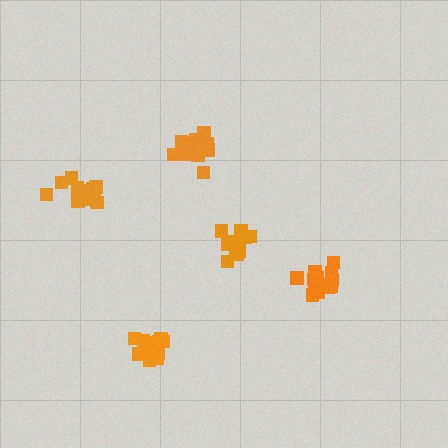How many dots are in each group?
Group 1: 14 dots, Group 2: 16 dots, Group 3: 13 dots, Group 4: 17 dots, Group 5: 14 dots (74 total).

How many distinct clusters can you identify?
There are 5 distinct clusters.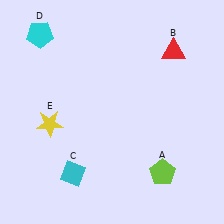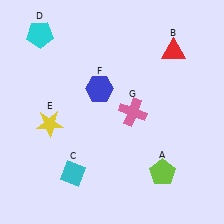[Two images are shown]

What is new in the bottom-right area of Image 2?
A pink cross (G) was added in the bottom-right area of Image 2.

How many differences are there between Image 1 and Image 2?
There are 2 differences between the two images.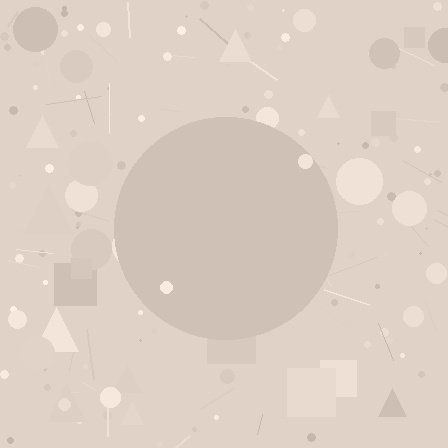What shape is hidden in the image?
A circle is hidden in the image.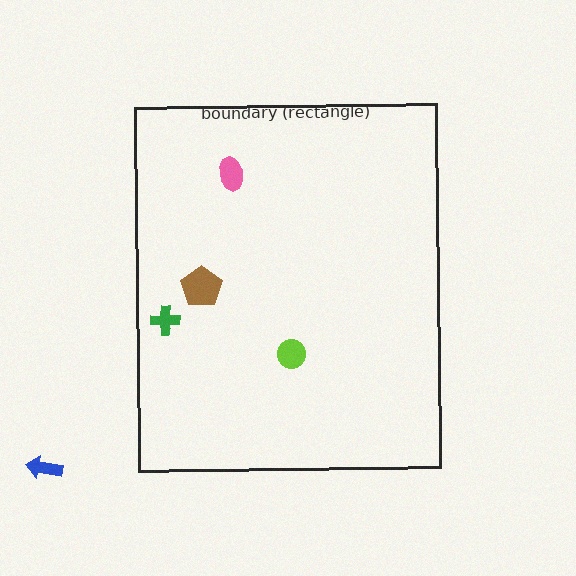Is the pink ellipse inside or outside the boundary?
Inside.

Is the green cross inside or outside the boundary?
Inside.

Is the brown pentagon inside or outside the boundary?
Inside.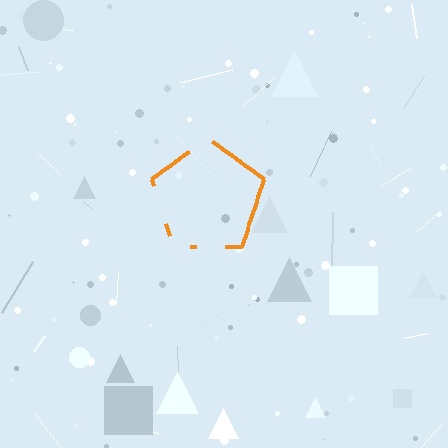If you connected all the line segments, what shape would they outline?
They would outline a pentagon.